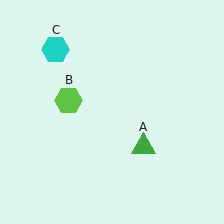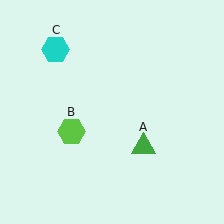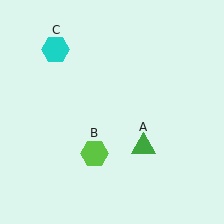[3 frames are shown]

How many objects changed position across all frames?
1 object changed position: lime hexagon (object B).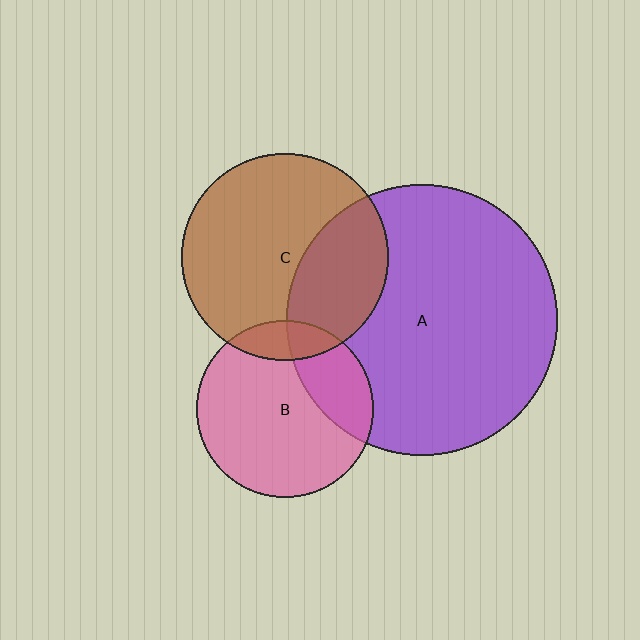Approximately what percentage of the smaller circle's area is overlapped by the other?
Approximately 15%.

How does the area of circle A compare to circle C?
Approximately 1.7 times.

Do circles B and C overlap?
Yes.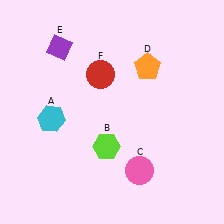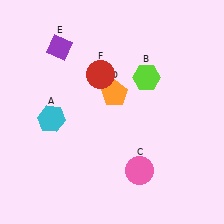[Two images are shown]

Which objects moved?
The objects that moved are: the lime hexagon (B), the orange pentagon (D).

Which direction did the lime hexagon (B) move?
The lime hexagon (B) moved up.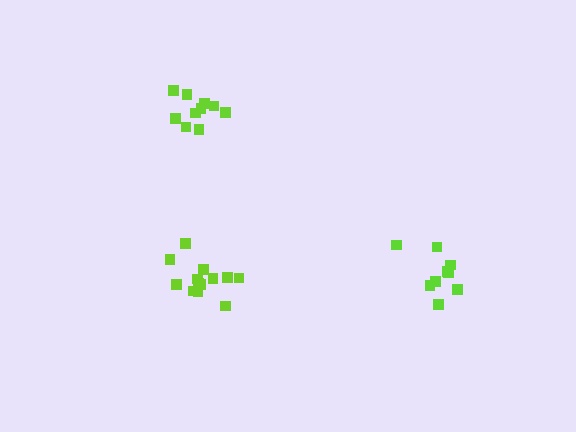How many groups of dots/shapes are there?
There are 3 groups.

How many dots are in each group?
Group 1: 13 dots, Group 2: 9 dots, Group 3: 10 dots (32 total).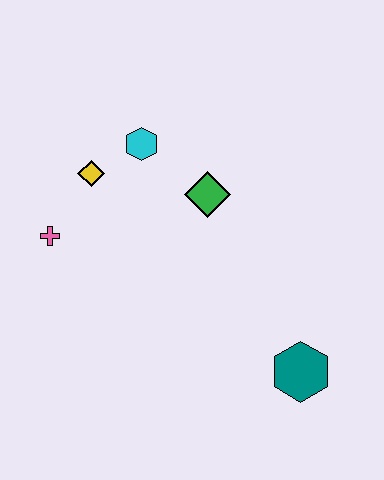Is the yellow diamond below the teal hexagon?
No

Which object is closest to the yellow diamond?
The cyan hexagon is closest to the yellow diamond.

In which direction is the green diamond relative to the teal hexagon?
The green diamond is above the teal hexagon.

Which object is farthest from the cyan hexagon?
The teal hexagon is farthest from the cyan hexagon.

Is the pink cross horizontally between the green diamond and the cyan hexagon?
No